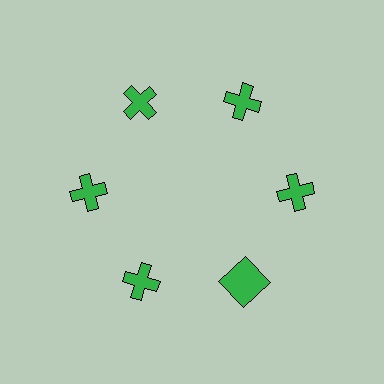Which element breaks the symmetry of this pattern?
The green square at roughly the 5 o'clock position breaks the symmetry. All other shapes are green crosses.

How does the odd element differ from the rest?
It has a different shape: square instead of cross.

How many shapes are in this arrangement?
There are 6 shapes arranged in a ring pattern.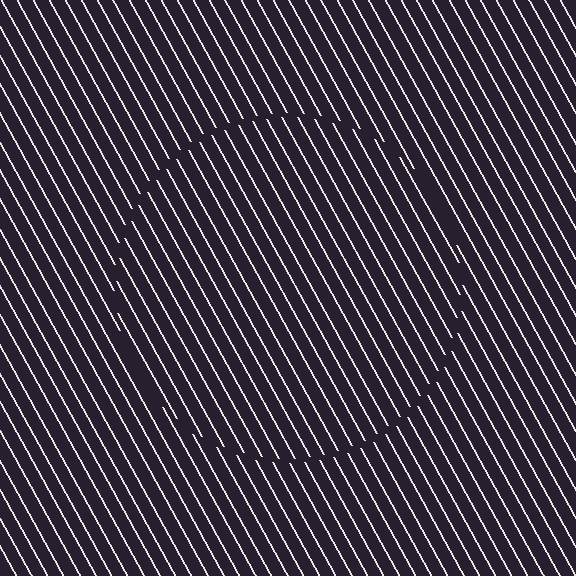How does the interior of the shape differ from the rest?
The interior of the shape contains the same grating, shifted by half a period — the contour is defined by the phase discontinuity where line-ends from the inner and outer gratings abut.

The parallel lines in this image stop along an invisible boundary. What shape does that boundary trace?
An illusory circle. The interior of the shape contains the same grating, shifted by half a period — the contour is defined by the phase discontinuity where line-ends from the inner and outer gratings abut.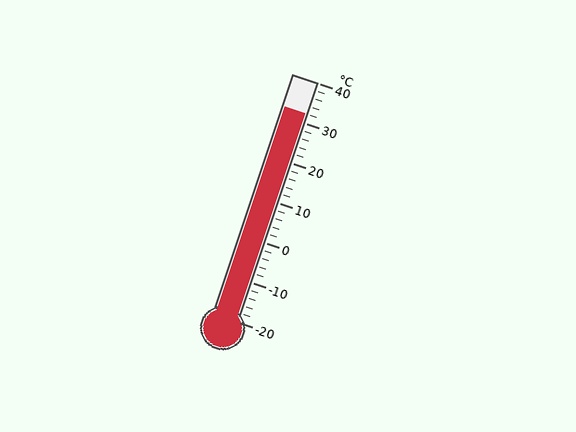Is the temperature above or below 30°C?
The temperature is above 30°C.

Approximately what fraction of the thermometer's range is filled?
The thermometer is filled to approximately 85% of its range.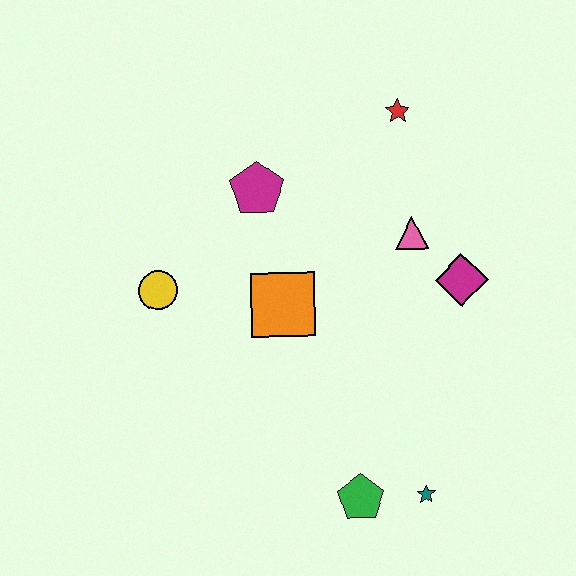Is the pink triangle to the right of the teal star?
No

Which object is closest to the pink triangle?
The magenta diamond is closest to the pink triangle.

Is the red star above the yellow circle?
Yes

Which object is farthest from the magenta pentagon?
The teal star is farthest from the magenta pentagon.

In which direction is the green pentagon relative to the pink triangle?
The green pentagon is below the pink triangle.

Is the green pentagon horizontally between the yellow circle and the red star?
Yes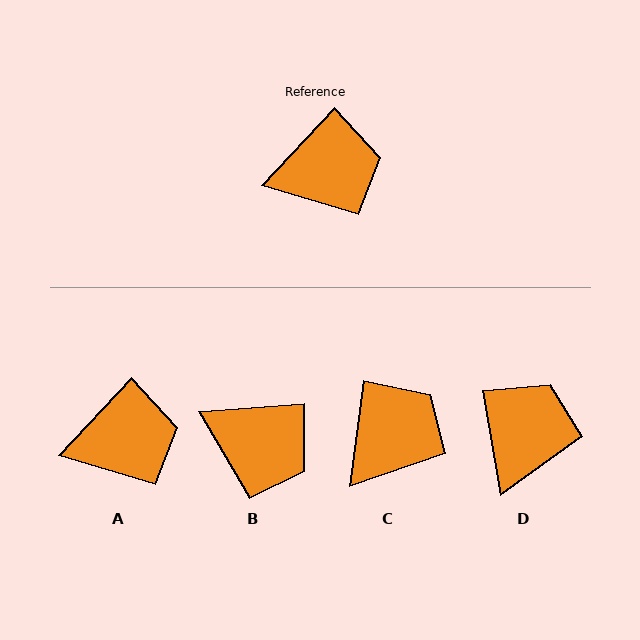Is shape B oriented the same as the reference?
No, it is off by about 43 degrees.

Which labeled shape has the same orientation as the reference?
A.